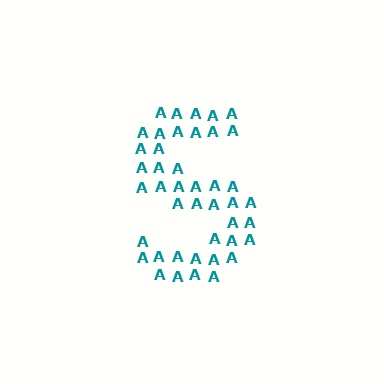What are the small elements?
The small elements are letter A's.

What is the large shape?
The large shape is the letter S.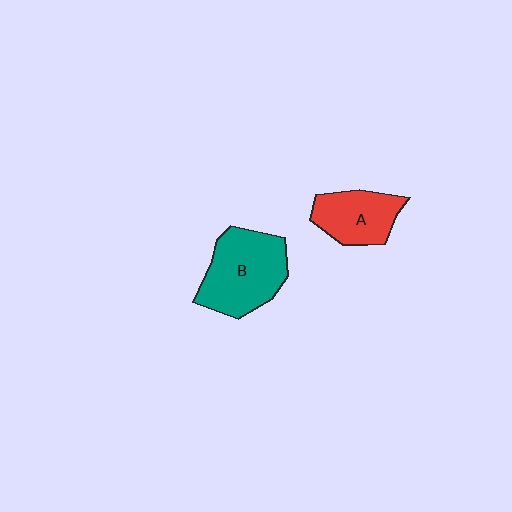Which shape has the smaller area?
Shape A (red).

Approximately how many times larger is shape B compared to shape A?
Approximately 1.5 times.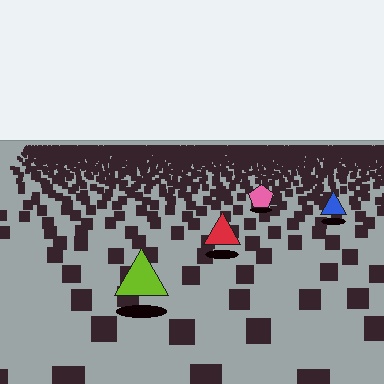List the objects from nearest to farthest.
From nearest to farthest: the lime triangle, the red triangle, the blue triangle, the pink pentagon.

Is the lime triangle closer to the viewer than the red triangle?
Yes. The lime triangle is closer — you can tell from the texture gradient: the ground texture is coarser near it.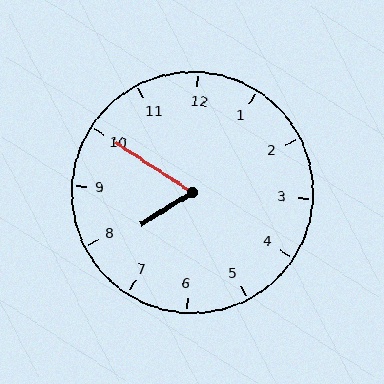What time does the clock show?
7:50.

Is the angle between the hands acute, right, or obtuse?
It is acute.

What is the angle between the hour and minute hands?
Approximately 65 degrees.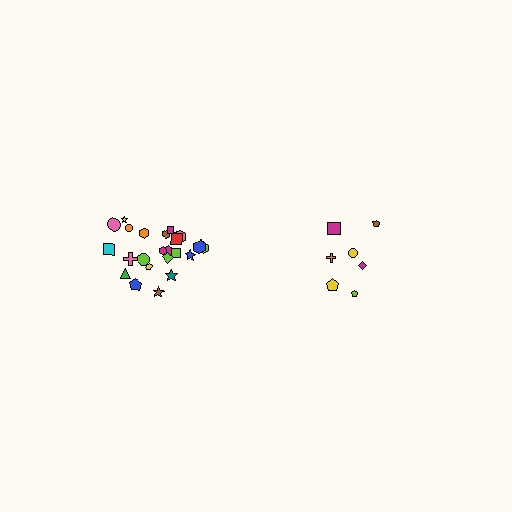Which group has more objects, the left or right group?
The left group.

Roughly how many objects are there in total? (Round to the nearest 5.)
Roughly 30 objects in total.